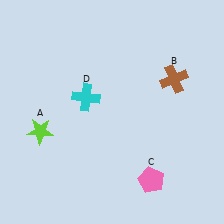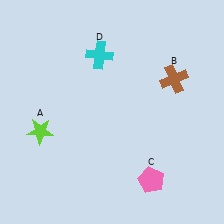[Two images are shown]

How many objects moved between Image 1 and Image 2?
1 object moved between the two images.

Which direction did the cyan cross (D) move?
The cyan cross (D) moved up.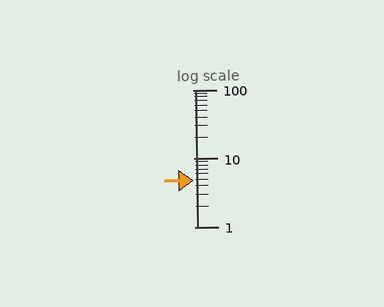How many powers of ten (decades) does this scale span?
The scale spans 2 decades, from 1 to 100.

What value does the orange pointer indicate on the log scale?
The pointer indicates approximately 4.7.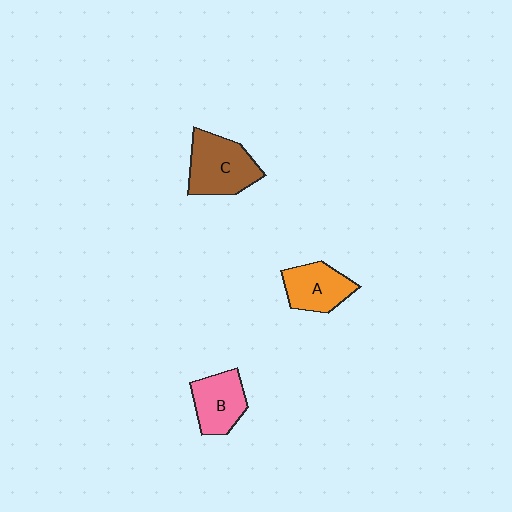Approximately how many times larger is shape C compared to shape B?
Approximately 1.3 times.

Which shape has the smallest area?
Shape A (orange).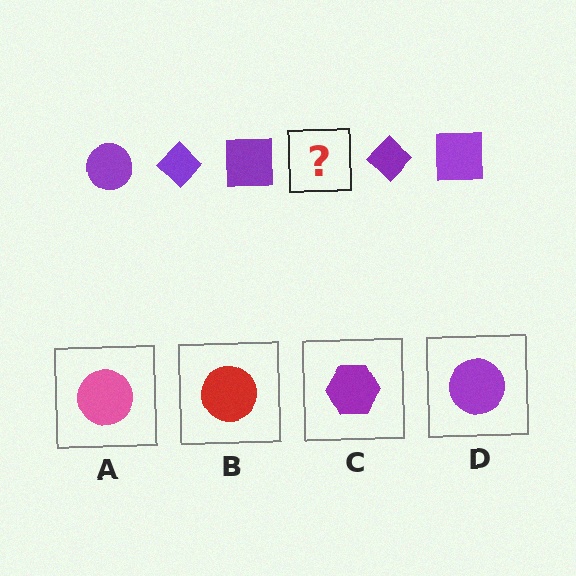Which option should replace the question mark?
Option D.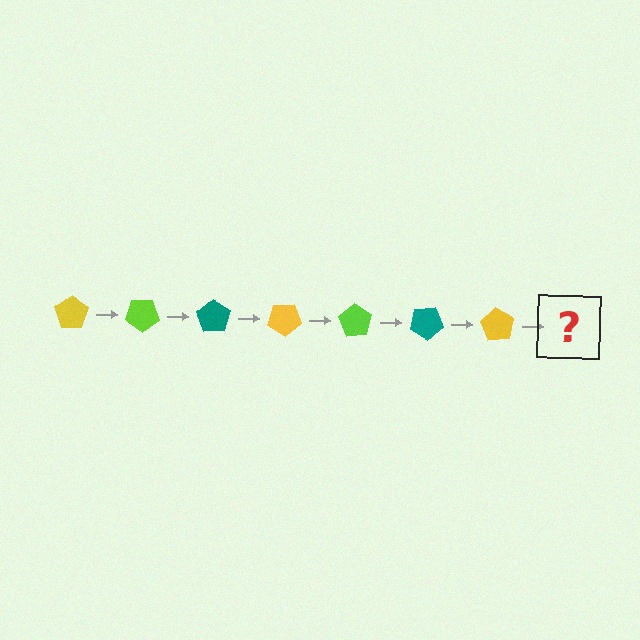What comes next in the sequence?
The next element should be a lime pentagon, rotated 245 degrees from the start.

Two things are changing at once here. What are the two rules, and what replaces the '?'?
The two rules are that it rotates 35 degrees each step and the color cycles through yellow, lime, and teal. The '?' should be a lime pentagon, rotated 245 degrees from the start.